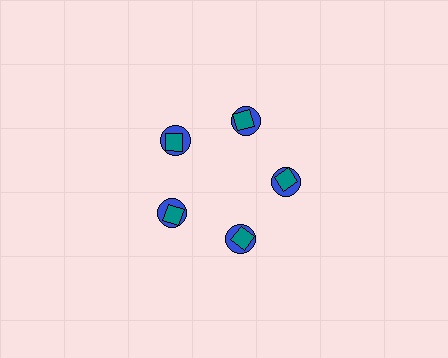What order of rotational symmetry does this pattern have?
This pattern has 5-fold rotational symmetry.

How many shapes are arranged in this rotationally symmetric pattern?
There are 10 shapes, arranged in 5 groups of 2.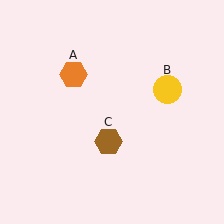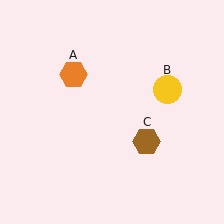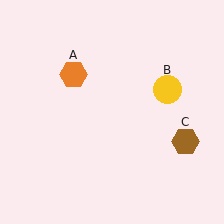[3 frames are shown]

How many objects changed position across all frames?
1 object changed position: brown hexagon (object C).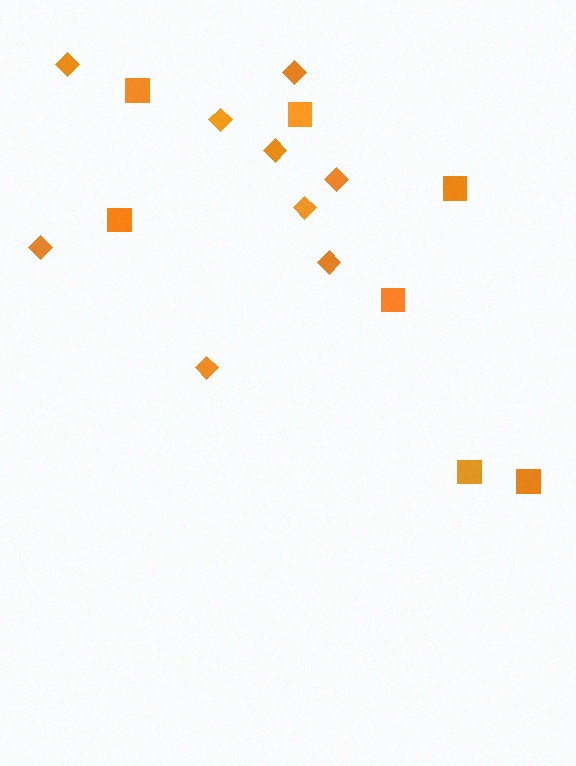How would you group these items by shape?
There are 2 groups: one group of diamonds (9) and one group of squares (7).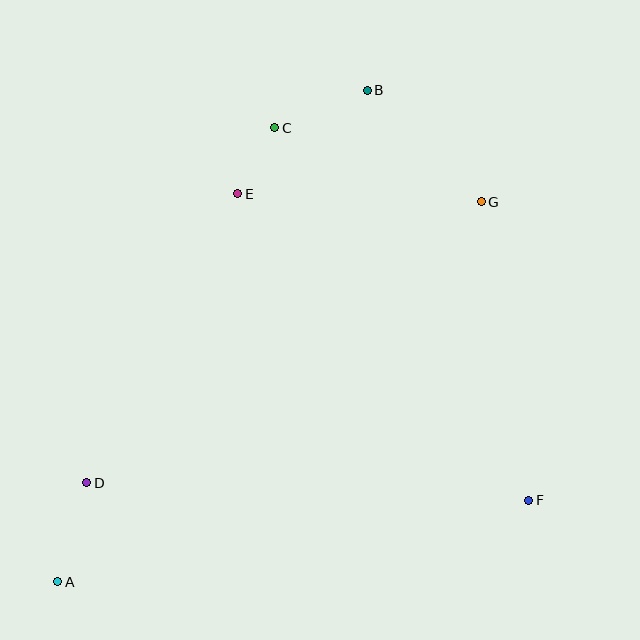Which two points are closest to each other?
Points C and E are closest to each other.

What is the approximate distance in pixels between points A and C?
The distance between A and C is approximately 503 pixels.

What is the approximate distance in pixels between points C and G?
The distance between C and G is approximately 220 pixels.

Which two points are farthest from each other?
Points A and B are farthest from each other.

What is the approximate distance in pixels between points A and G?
The distance between A and G is approximately 569 pixels.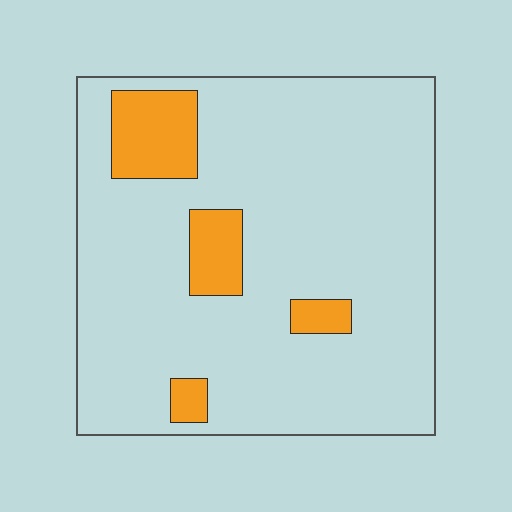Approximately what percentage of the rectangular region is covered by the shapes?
Approximately 15%.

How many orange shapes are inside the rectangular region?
4.